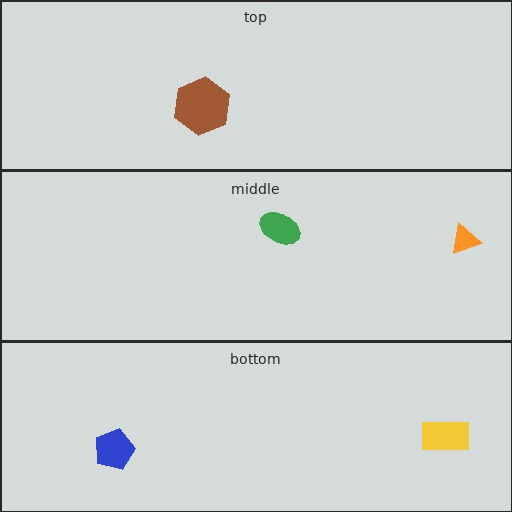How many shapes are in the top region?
1.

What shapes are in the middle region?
The green ellipse, the orange triangle.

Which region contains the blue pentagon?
The bottom region.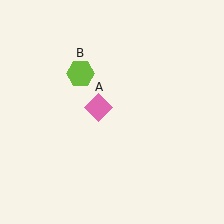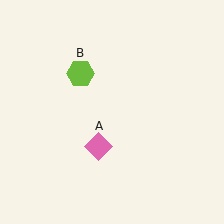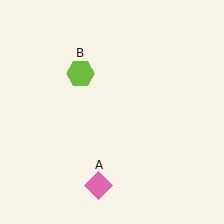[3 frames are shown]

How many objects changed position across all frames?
1 object changed position: pink diamond (object A).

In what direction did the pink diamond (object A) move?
The pink diamond (object A) moved down.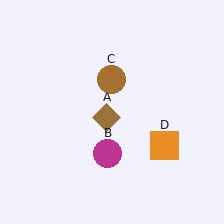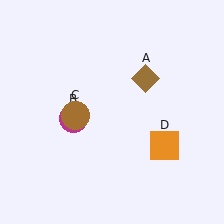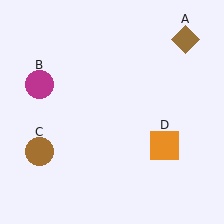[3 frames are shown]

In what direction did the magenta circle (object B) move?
The magenta circle (object B) moved up and to the left.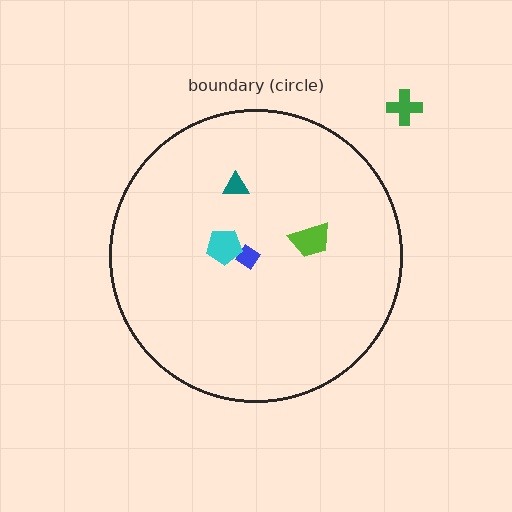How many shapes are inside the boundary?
4 inside, 1 outside.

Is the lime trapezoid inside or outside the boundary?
Inside.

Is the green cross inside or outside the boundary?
Outside.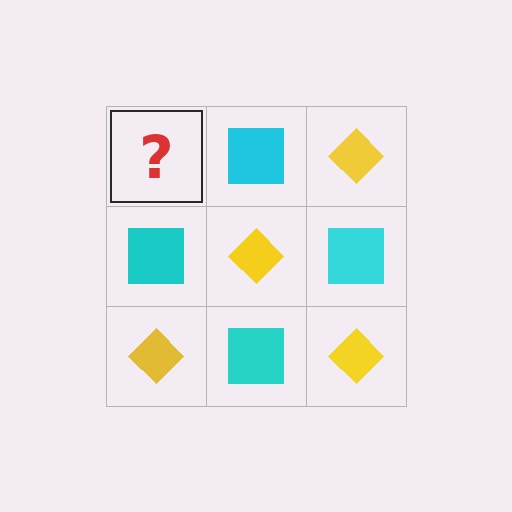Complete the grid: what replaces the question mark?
The question mark should be replaced with a yellow diamond.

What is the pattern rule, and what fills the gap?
The rule is that it alternates yellow diamond and cyan square in a checkerboard pattern. The gap should be filled with a yellow diamond.